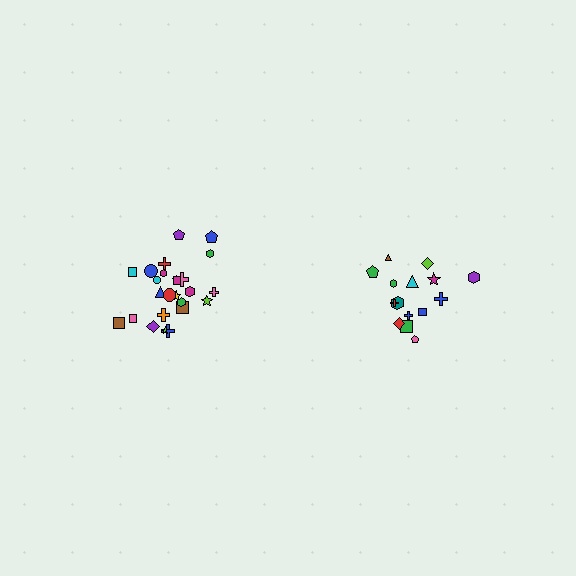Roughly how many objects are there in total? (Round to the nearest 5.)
Roughly 40 objects in total.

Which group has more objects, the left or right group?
The left group.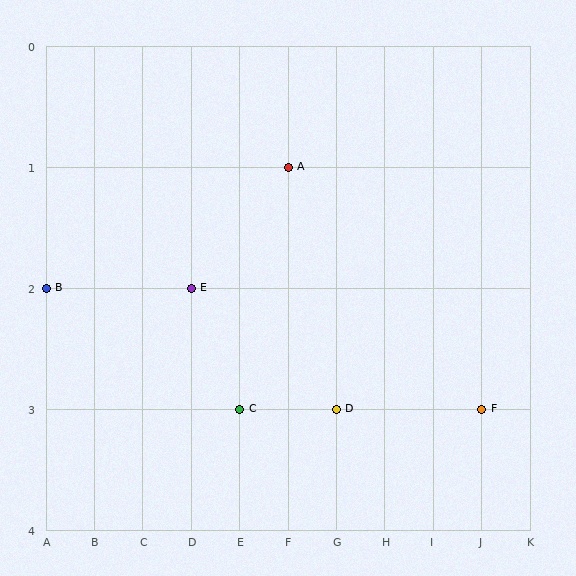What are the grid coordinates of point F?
Point F is at grid coordinates (J, 3).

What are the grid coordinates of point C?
Point C is at grid coordinates (E, 3).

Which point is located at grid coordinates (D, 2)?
Point E is at (D, 2).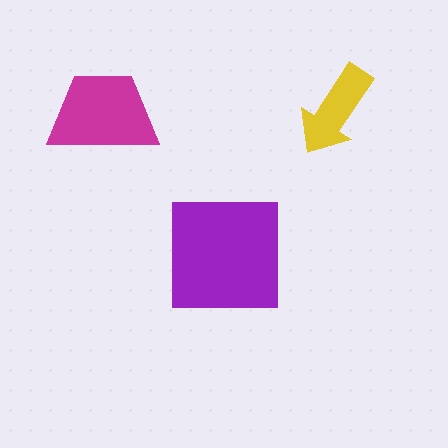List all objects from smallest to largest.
The yellow arrow, the magenta trapezoid, the purple square.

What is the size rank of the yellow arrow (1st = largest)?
3rd.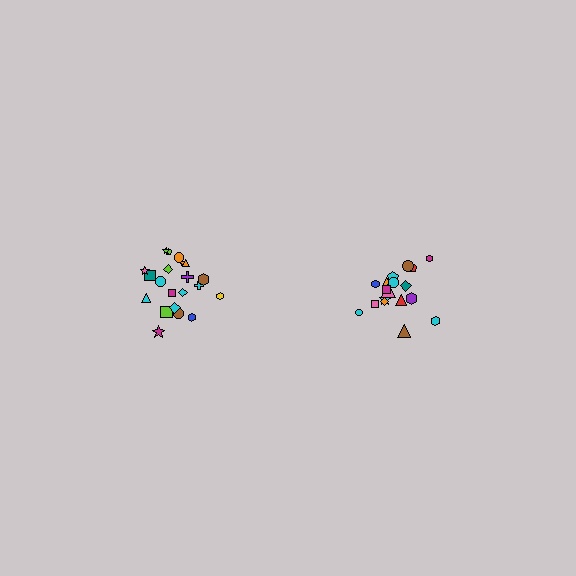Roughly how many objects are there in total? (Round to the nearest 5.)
Roughly 40 objects in total.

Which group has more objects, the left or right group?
The left group.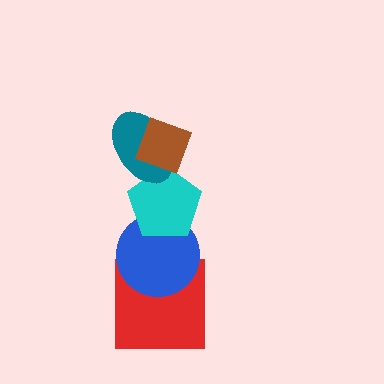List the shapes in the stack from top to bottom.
From top to bottom: the brown diamond, the teal ellipse, the cyan pentagon, the blue circle, the red square.